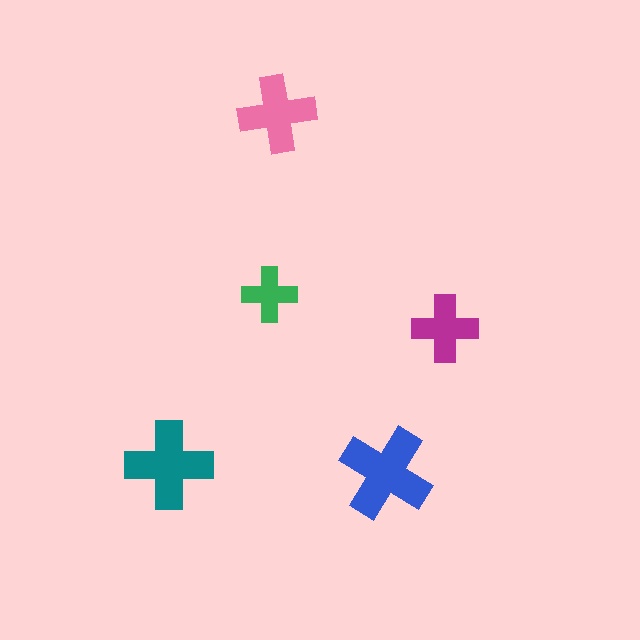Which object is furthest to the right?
The magenta cross is rightmost.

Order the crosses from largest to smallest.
the blue one, the teal one, the pink one, the magenta one, the green one.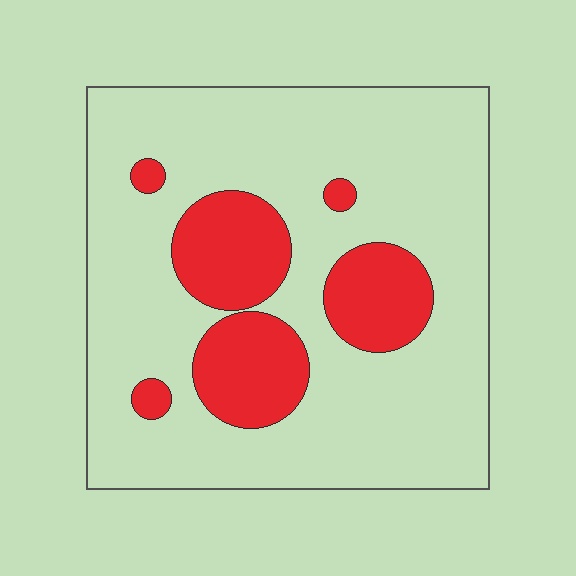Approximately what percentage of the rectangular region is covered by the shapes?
Approximately 20%.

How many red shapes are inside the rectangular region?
6.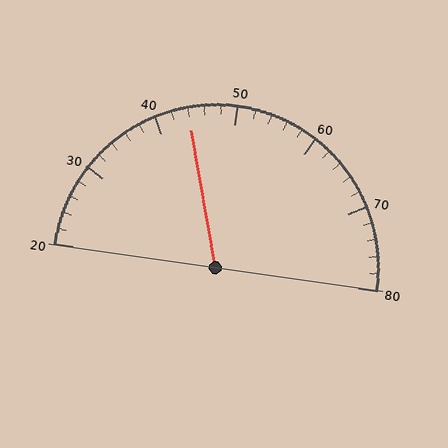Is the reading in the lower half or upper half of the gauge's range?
The reading is in the lower half of the range (20 to 80).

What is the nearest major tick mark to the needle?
The nearest major tick mark is 40.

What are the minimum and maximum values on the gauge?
The gauge ranges from 20 to 80.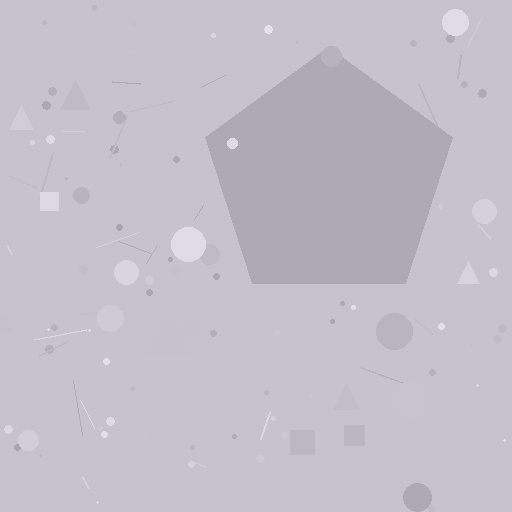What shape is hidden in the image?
A pentagon is hidden in the image.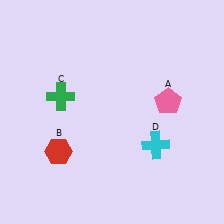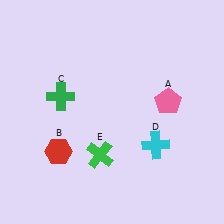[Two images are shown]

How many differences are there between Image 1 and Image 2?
There is 1 difference between the two images.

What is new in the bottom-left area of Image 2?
A green cross (E) was added in the bottom-left area of Image 2.